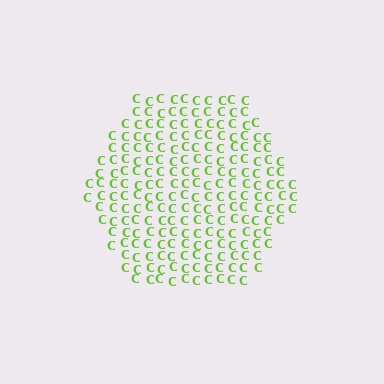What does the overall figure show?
The overall figure shows a hexagon.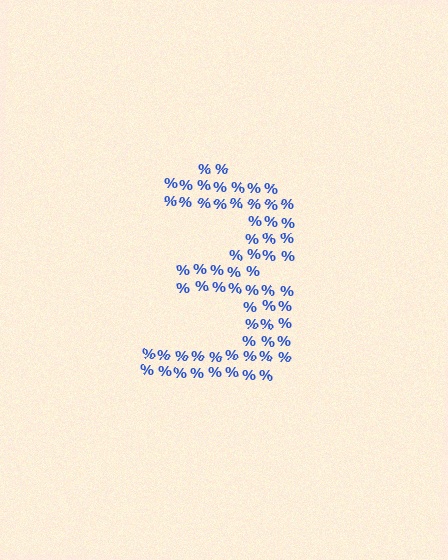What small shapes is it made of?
It is made of small percent signs.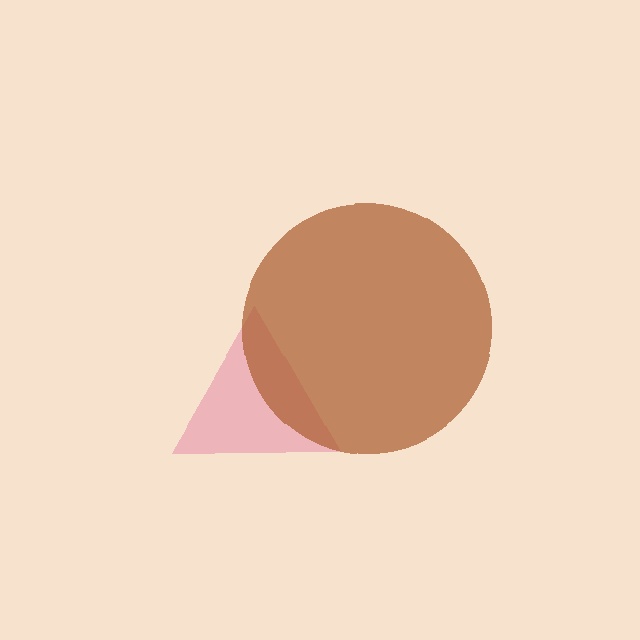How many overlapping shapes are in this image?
There are 2 overlapping shapes in the image.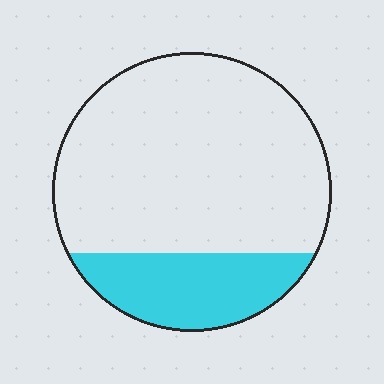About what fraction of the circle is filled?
About one quarter (1/4).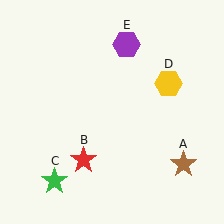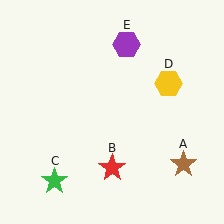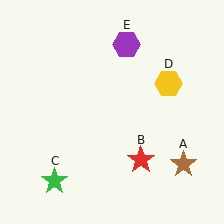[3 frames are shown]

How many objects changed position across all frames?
1 object changed position: red star (object B).